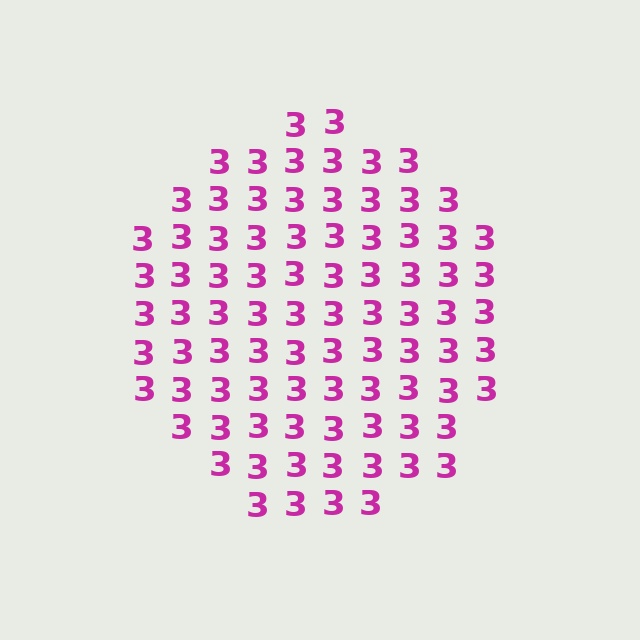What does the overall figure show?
The overall figure shows a circle.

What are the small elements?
The small elements are digit 3's.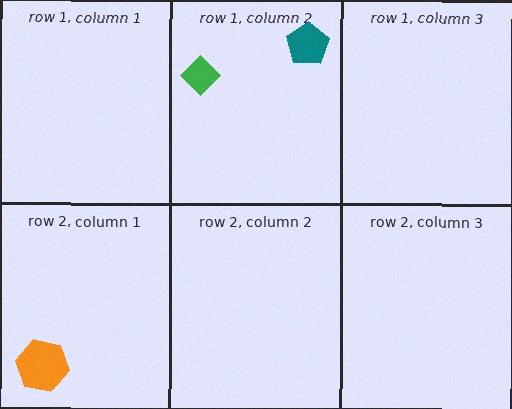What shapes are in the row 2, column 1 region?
The orange hexagon.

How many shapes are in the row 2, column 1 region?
1.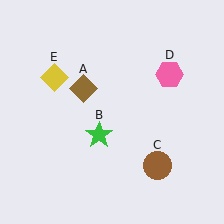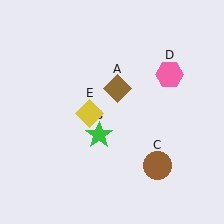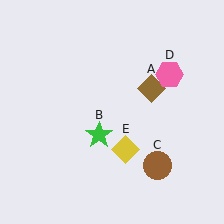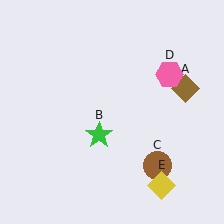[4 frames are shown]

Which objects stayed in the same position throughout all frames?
Green star (object B) and brown circle (object C) and pink hexagon (object D) remained stationary.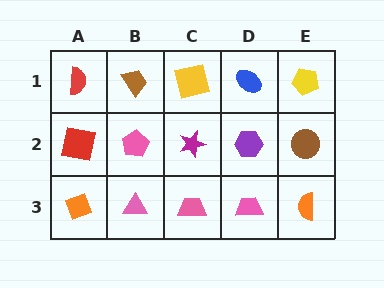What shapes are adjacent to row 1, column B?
A pink pentagon (row 2, column B), a red semicircle (row 1, column A), a yellow square (row 1, column C).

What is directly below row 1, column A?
A red square.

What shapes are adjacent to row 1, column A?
A red square (row 2, column A), a brown trapezoid (row 1, column B).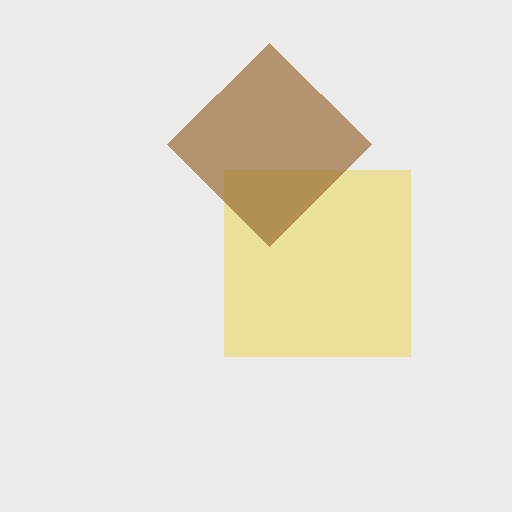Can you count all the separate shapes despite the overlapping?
Yes, there are 2 separate shapes.